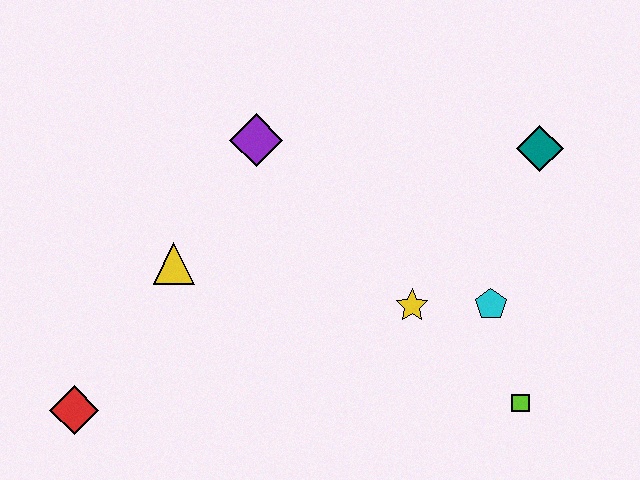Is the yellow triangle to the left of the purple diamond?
Yes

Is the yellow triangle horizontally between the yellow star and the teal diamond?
No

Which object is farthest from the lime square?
The red diamond is farthest from the lime square.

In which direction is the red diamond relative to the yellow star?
The red diamond is to the left of the yellow star.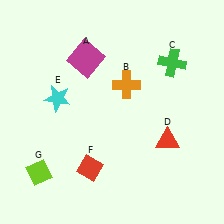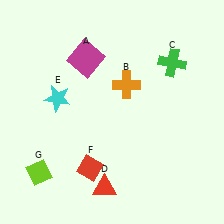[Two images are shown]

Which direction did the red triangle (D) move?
The red triangle (D) moved left.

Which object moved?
The red triangle (D) moved left.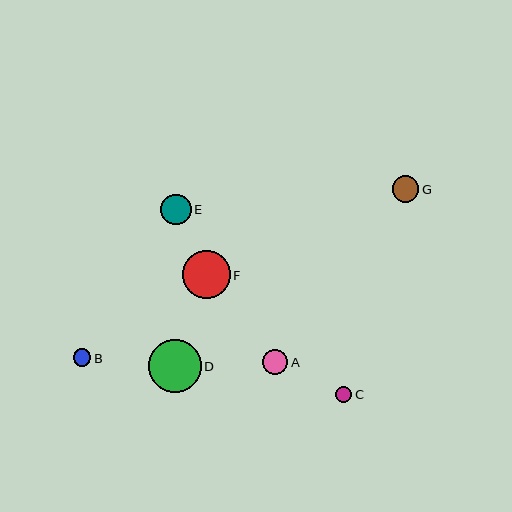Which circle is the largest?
Circle D is the largest with a size of approximately 53 pixels.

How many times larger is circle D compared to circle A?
Circle D is approximately 2.1 times the size of circle A.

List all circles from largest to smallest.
From largest to smallest: D, F, E, G, A, B, C.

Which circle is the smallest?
Circle C is the smallest with a size of approximately 16 pixels.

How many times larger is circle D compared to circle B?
Circle D is approximately 3.0 times the size of circle B.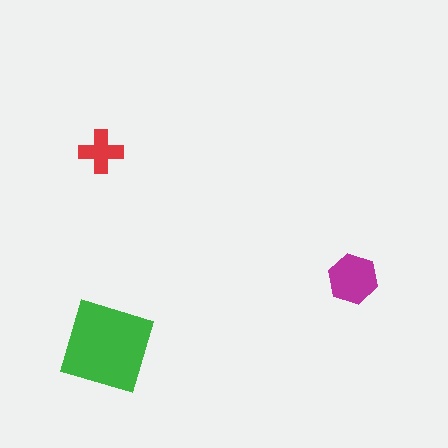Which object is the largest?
The green square.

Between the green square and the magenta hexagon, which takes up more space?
The green square.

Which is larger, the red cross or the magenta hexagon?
The magenta hexagon.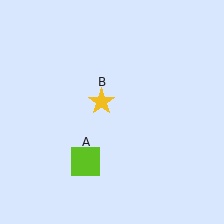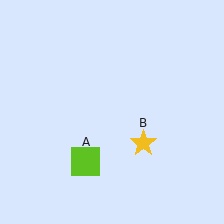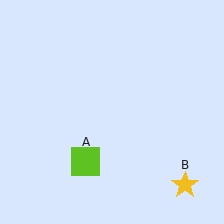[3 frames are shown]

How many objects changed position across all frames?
1 object changed position: yellow star (object B).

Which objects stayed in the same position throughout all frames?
Lime square (object A) remained stationary.